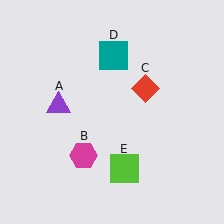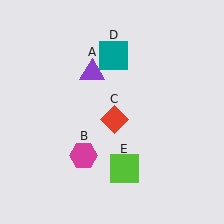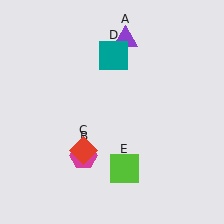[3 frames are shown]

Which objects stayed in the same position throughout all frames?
Magenta hexagon (object B) and teal square (object D) and lime square (object E) remained stationary.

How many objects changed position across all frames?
2 objects changed position: purple triangle (object A), red diamond (object C).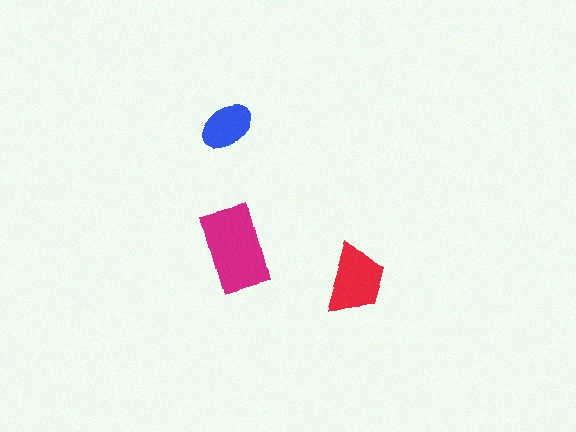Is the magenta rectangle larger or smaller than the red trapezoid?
Larger.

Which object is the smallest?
The blue ellipse.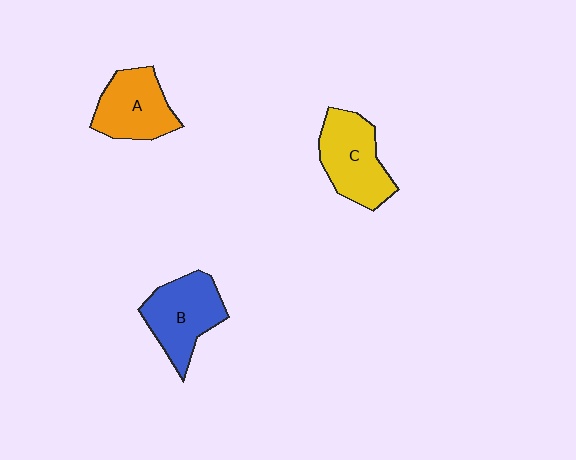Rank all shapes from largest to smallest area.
From largest to smallest: B (blue), C (yellow), A (orange).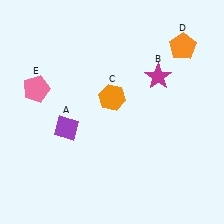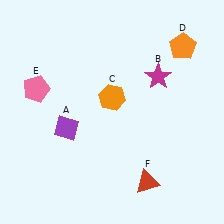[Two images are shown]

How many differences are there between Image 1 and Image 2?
There is 1 difference between the two images.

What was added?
A red triangle (F) was added in Image 2.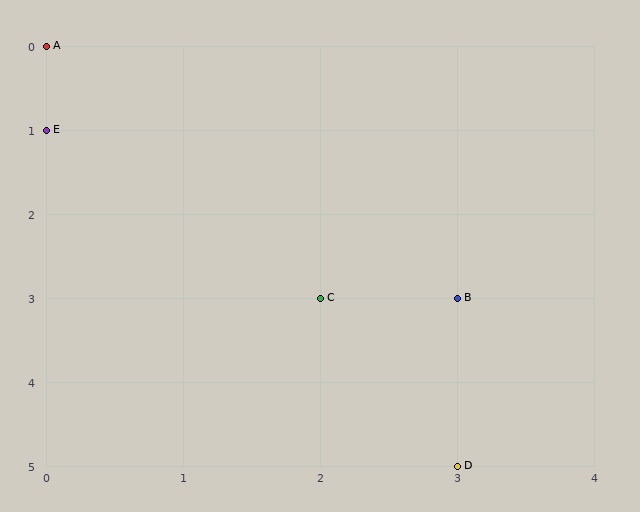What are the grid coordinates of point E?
Point E is at grid coordinates (0, 1).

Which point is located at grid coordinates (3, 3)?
Point B is at (3, 3).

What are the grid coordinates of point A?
Point A is at grid coordinates (0, 0).